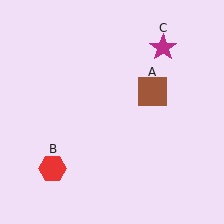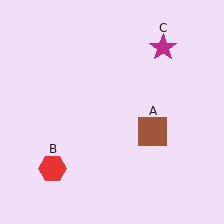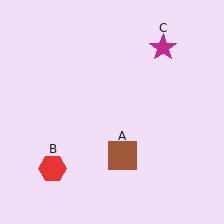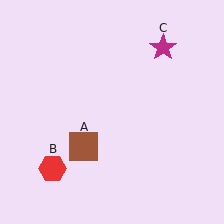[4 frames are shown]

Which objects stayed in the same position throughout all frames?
Red hexagon (object B) and magenta star (object C) remained stationary.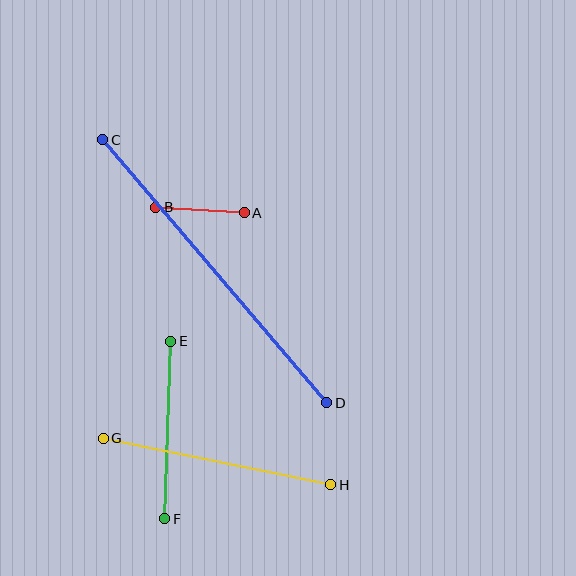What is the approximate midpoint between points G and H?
The midpoint is at approximately (217, 461) pixels.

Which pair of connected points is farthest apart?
Points C and D are farthest apart.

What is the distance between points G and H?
The distance is approximately 232 pixels.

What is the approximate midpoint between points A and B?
The midpoint is at approximately (200, 210) pixels.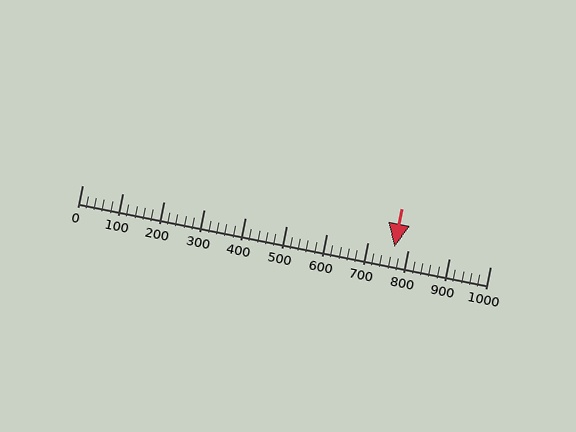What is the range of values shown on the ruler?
The ruler shows values from 0 to 1000.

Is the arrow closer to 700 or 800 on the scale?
The arrow is closer to 800.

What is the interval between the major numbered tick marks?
The major tick marks are spaced 100 units apart.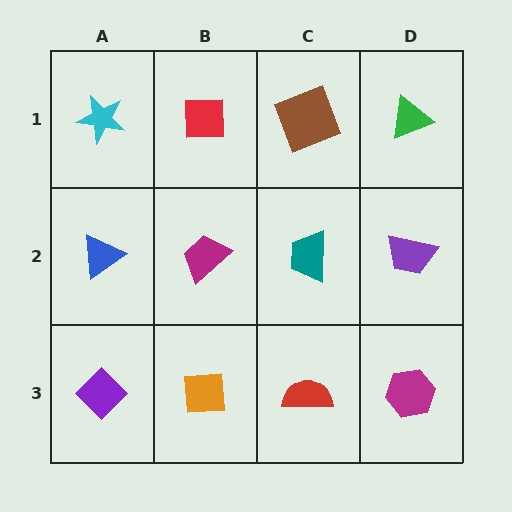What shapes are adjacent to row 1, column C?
A teal trapezoid (row 2, column C), a red square (row 1, column B), a green triangle (row 1, column D).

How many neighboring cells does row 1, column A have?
2.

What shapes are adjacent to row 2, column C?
A brown square (row 1, column C), a red semicircle (row 3, column C), a magenta trapezoid (row 2, column B), a purple trapezoid (row 2, column D).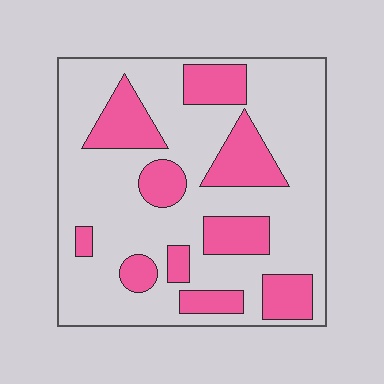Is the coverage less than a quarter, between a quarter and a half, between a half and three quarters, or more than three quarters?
Between a quarter and a half.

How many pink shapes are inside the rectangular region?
10.